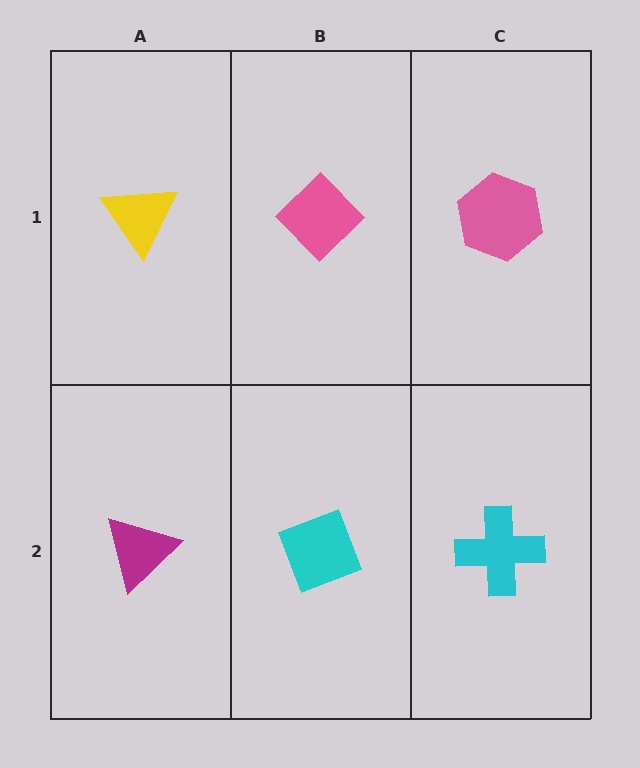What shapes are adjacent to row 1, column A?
A magenta triangle (row 2, column A), a pink diamond (row 1, column B).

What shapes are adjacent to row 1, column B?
A cyan diamond (row 2, column B), a yellow triangle (row 1, column A), a pink hexagon (row 1, column C).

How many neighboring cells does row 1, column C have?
2.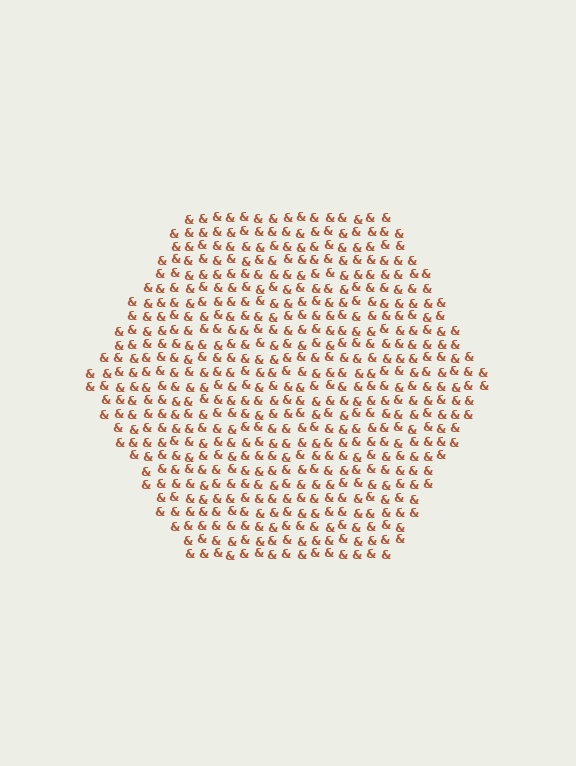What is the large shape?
The large shape is a hexagon.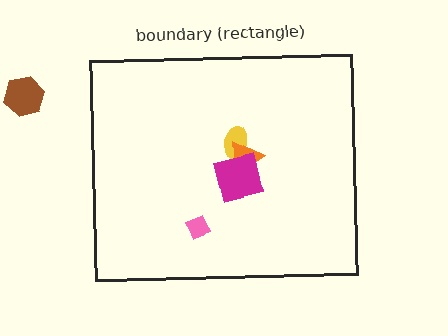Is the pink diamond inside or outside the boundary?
Inside.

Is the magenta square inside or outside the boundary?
Inside.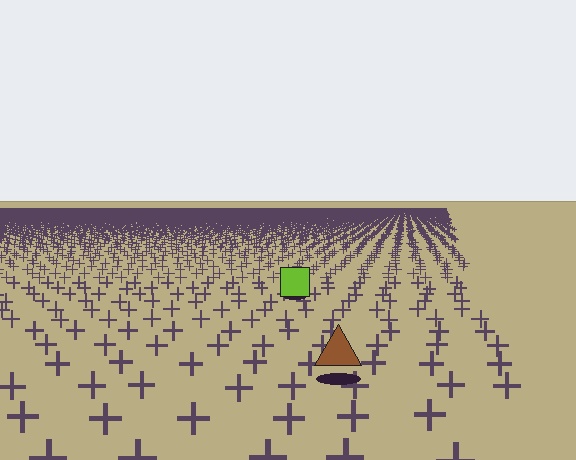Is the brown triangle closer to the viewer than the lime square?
Yes. The brown triangle is closer — you can tell from the texture gradient: the ground texture is coarser near it.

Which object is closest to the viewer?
The brown triangle is closest. The texture marks near it are larger and more spread out.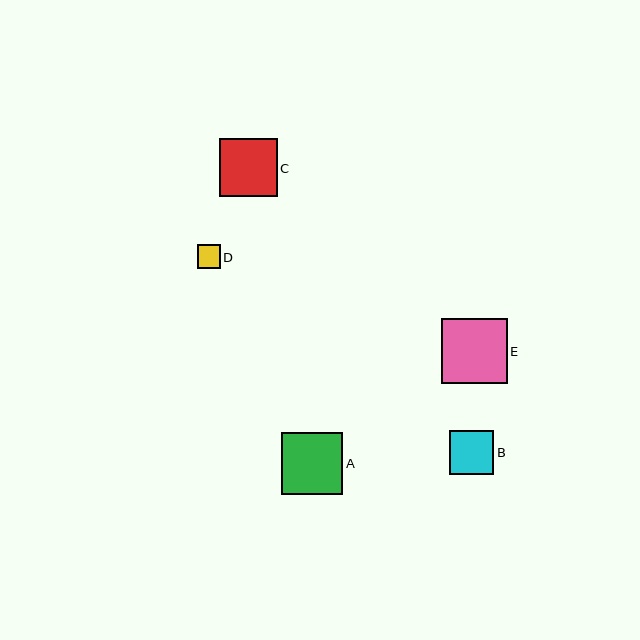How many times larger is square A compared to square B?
Square A is approximately 1.4 times the size of square B.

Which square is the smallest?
Square D is the smallest with a size of approximately 23 pixels.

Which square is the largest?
Square E is the largest with a size of approximately 65 pixels.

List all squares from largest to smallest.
From largest to smallest: E, A, C, B, D.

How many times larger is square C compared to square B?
Square C is approximately 1.3 times the size of square B.